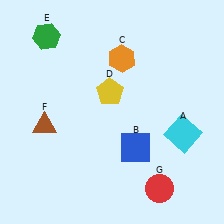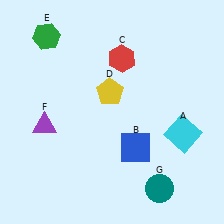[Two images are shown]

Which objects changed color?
C changed from orange to red. F changed from brown to purple. G changed from red to teal.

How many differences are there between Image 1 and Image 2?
There are 3 differences between the two images.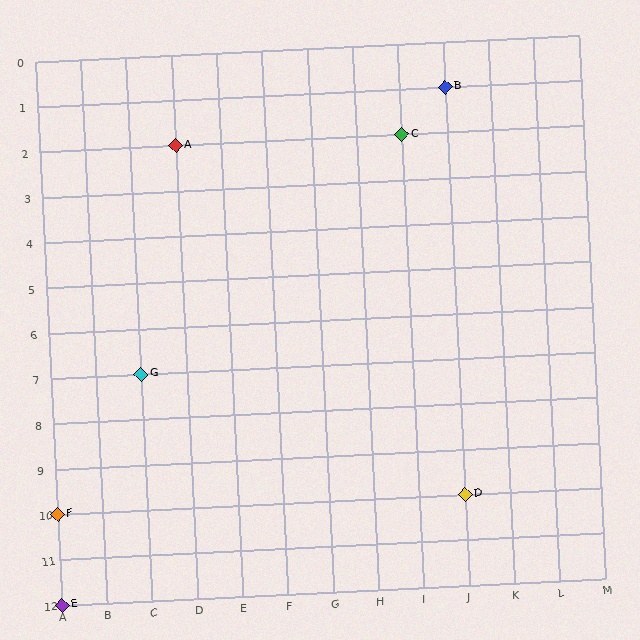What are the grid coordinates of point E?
Point E is at grid coordinates (A, 12).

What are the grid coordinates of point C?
Point C is at grid coordinates (I, 2).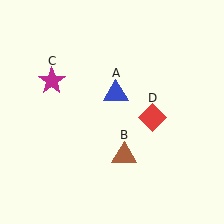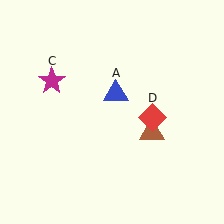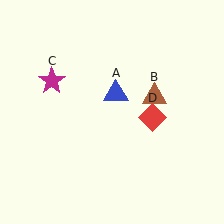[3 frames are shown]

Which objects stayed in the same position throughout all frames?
Blue triangle (object A) and magenta star (object C) and red diamond (object D) remained stationary.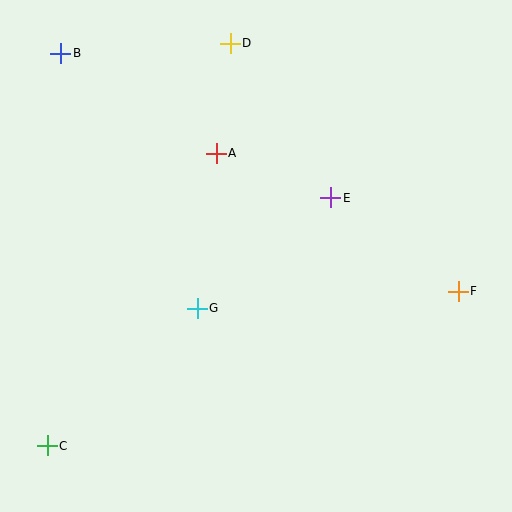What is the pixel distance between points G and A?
The distance between G and A is 156 pixels.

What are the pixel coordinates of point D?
Point D is at (230, 43).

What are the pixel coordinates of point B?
Point B is at (60, 53).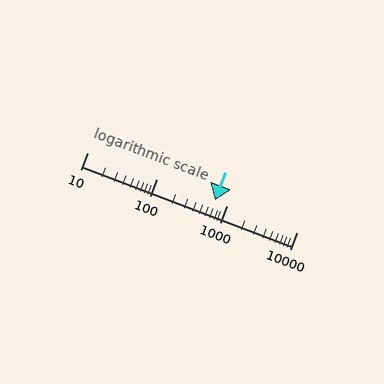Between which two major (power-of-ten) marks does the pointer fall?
The pointer is between 100 and 1000.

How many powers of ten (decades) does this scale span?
The scale spans 3 decades, from 10 to 10000.